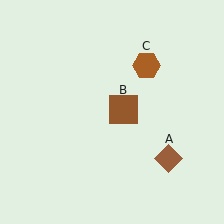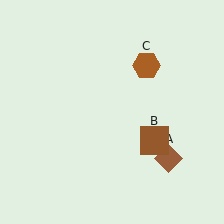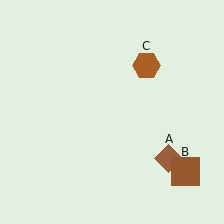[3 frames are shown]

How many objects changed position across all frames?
1 object changed position: brown square (object B).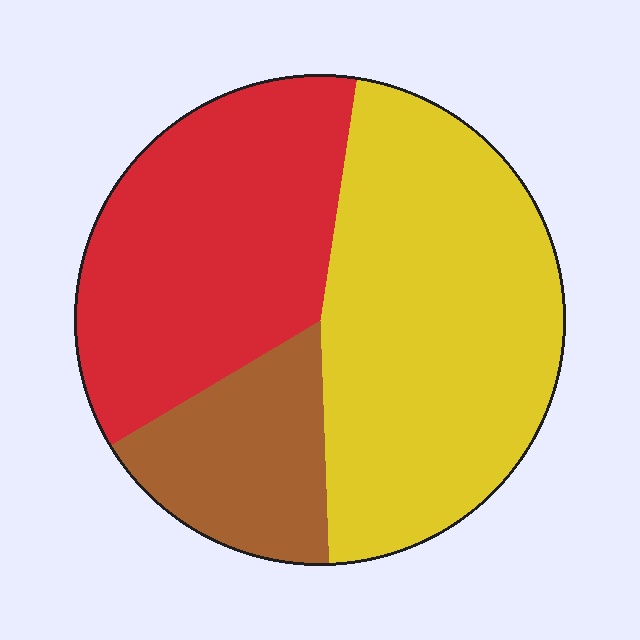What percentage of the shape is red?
Red covers around 35% of the shape.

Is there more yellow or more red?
Yellow.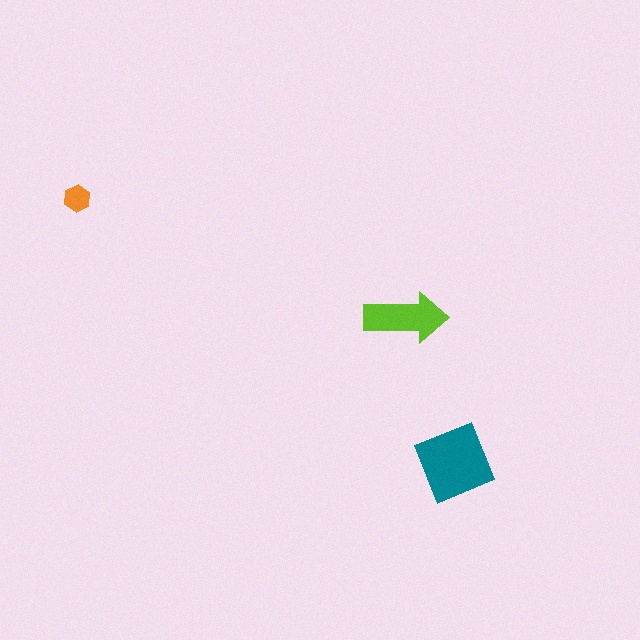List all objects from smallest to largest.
The orange hexagon, the lime arrow, the teal diamond.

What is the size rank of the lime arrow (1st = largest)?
2nd.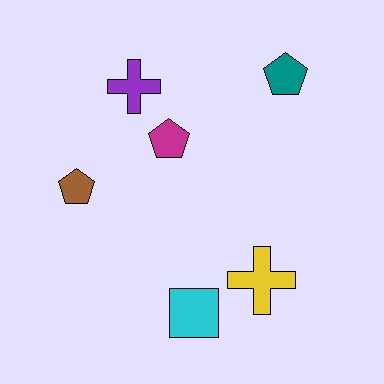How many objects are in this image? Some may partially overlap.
There are 6 objects.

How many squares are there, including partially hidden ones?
There is 1 square.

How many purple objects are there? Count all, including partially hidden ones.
There is 1 purple object.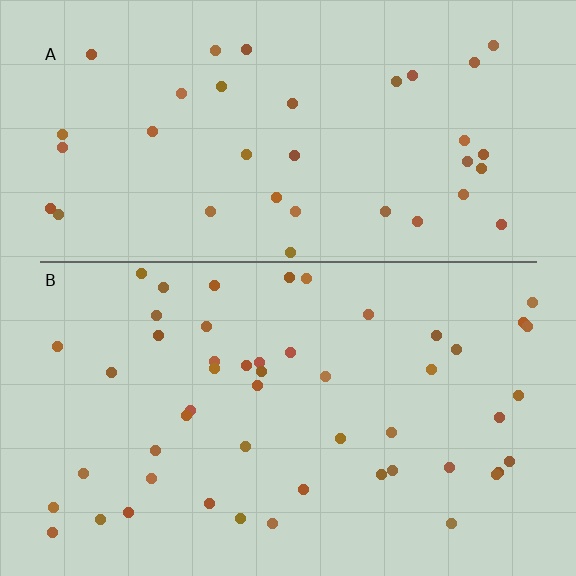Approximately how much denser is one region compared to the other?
Approximately 1.4× — region B over region A.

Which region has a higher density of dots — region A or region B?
B (the bottom).